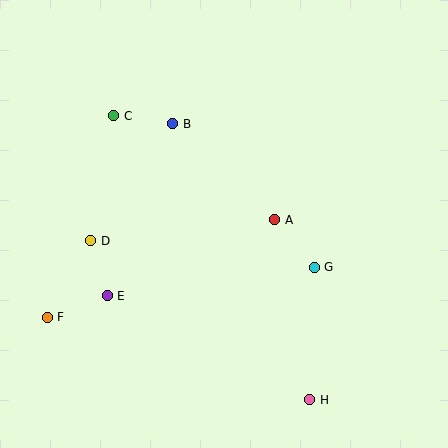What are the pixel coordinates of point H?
Point H is at (310, 400).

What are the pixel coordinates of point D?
Point D is at (91, 241).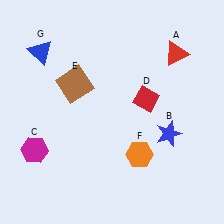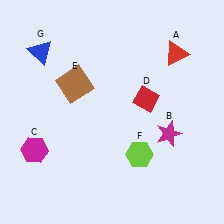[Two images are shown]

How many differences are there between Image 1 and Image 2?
There are 2 differences between the two images.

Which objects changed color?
B changed from blue to magenta. F changed from orange to lime.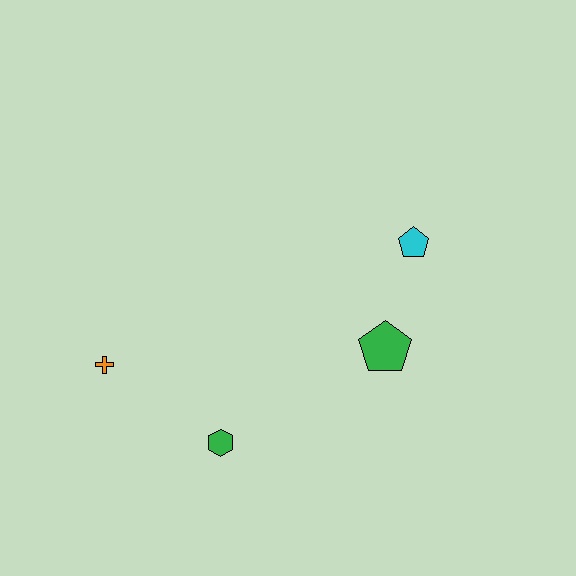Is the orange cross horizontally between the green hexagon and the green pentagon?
No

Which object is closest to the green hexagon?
The orange cross is closest to the green hexagon.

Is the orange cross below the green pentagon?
Yes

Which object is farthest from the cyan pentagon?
The orange cross is farthest from the cyan pentagon.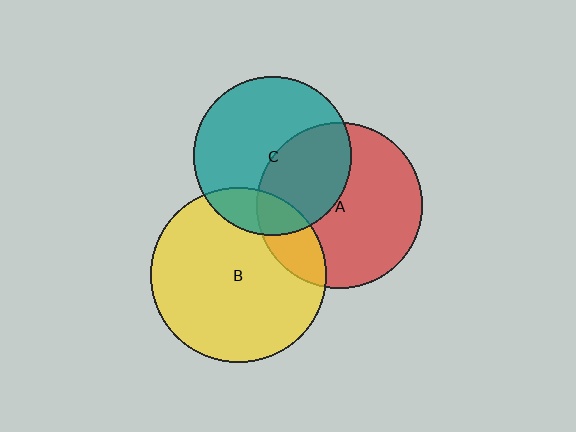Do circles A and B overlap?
Yes.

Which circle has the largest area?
Circle B (yellow).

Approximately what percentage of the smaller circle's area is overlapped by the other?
Approximately 20%.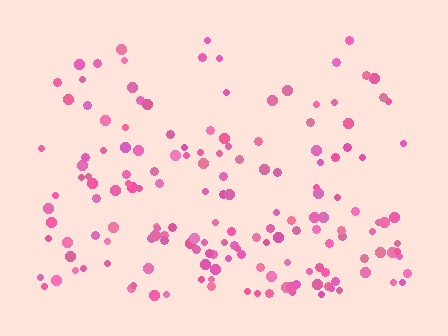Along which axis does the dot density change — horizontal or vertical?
Vertical.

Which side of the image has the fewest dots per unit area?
The top.